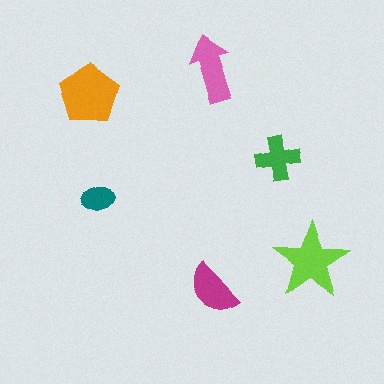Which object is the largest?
The orange pentagon.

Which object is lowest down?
The magenta semicircle is bottommost.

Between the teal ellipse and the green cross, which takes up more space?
The green cross.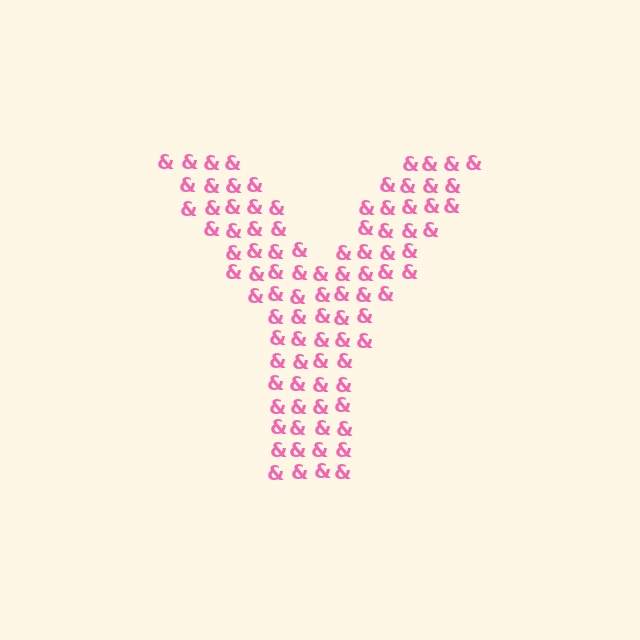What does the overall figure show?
The overall figure shows the letter Y.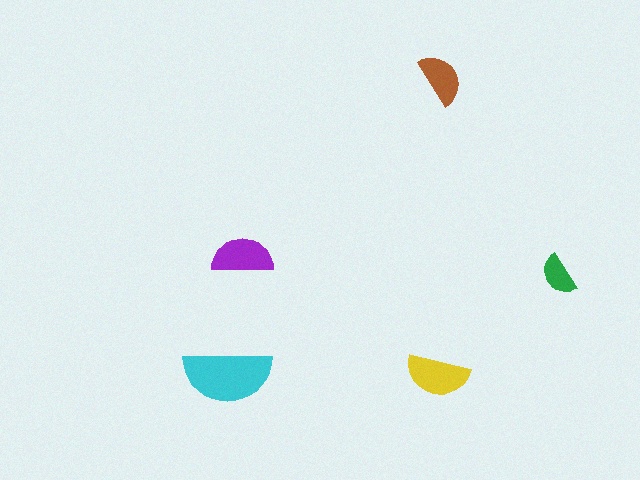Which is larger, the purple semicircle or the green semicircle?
The purple one.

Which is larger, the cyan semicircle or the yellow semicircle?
The cyan one.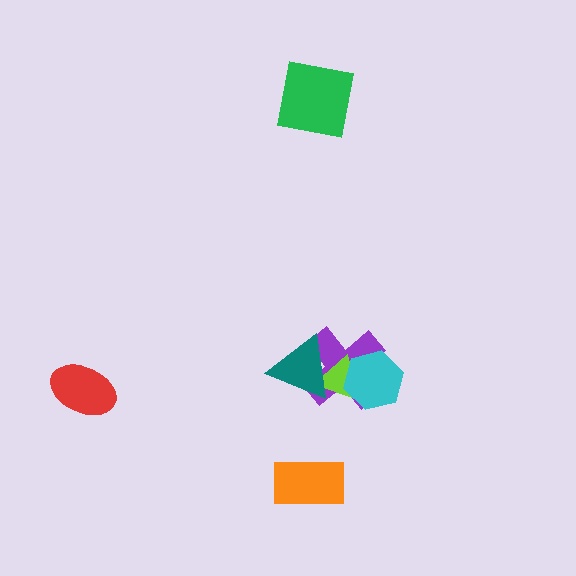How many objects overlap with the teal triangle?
2 objects overlap with the teal triangle.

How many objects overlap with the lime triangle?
3 objects overlap with the lime triangle.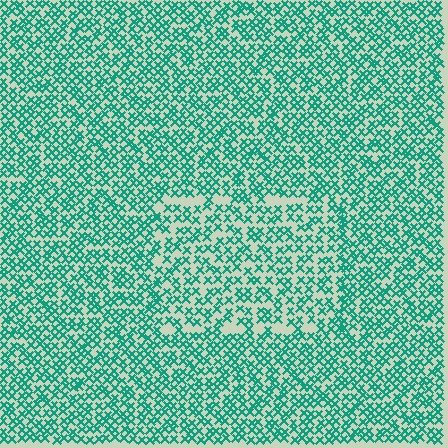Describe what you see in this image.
The image contains small teal elements arranged at two different densities. A rectangle-shaped region is visible where the elements are less densely packed than the surrounding area.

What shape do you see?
I see a rectangle.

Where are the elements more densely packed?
The elements are more densely packed outside the rectangle boundary.